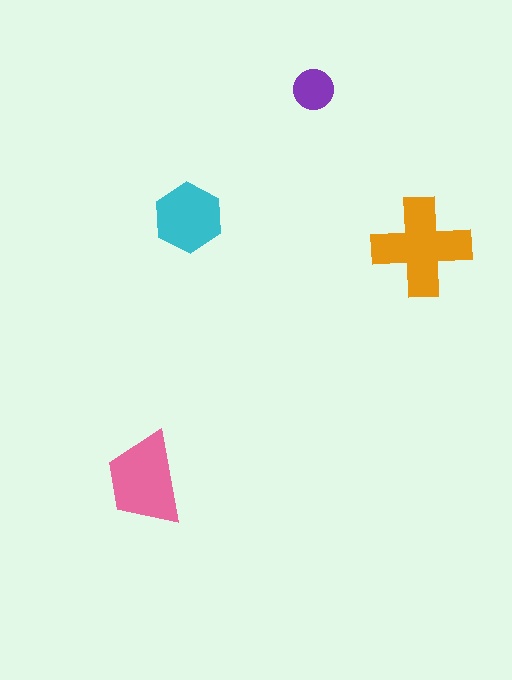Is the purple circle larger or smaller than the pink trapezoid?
Smaller.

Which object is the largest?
The orange cross.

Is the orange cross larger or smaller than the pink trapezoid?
Larger.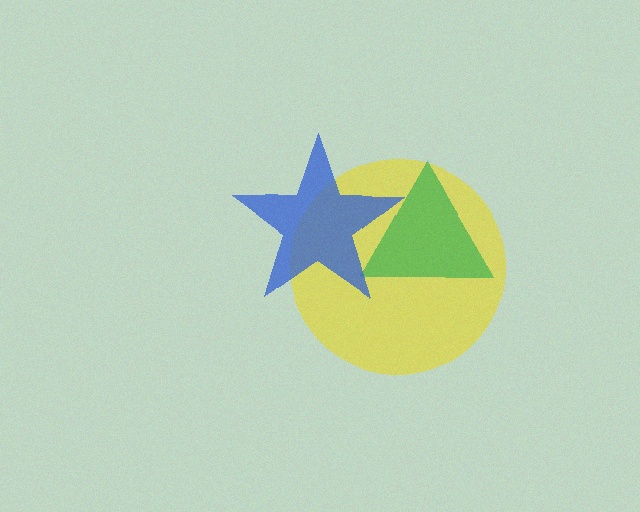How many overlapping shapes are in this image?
There are 3 overlapping shapes in the image.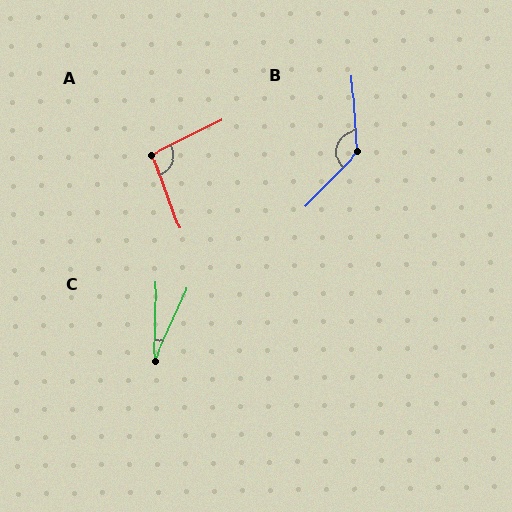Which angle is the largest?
B, at approximately 132 degrees.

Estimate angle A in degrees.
Approximately 96 degrees.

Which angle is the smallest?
C, at approximately 23 degrees.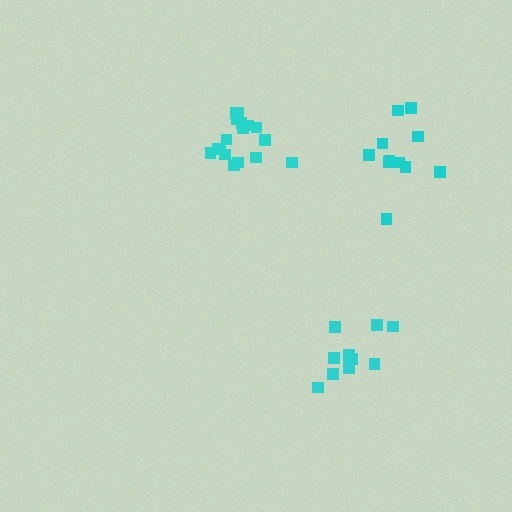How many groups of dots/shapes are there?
There are 3 groups.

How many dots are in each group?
Group 1: 11 dots, Group 2: 17 dots, Group 3: 11 dots (39 total).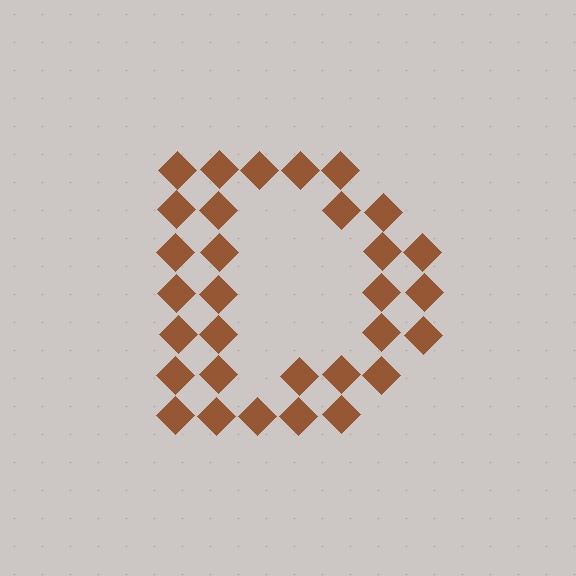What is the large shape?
The large shape is the letter D.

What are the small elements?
The small elements are diamonds.